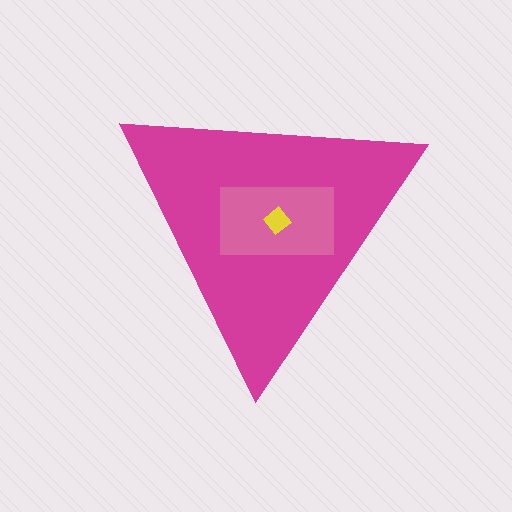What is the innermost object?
The yellow diamond.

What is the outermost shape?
The magenta triangle.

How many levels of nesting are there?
3.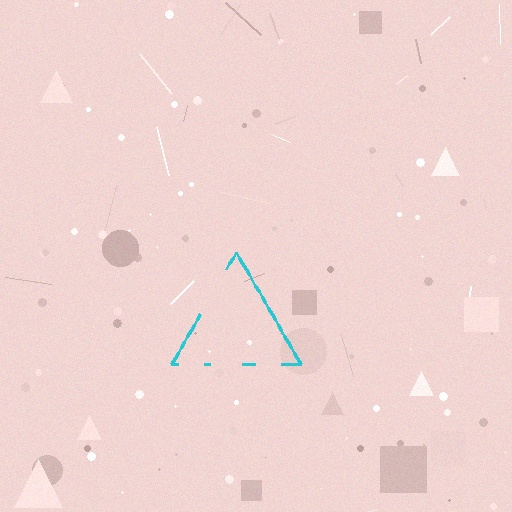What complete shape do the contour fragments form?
The contour fragments form a triangle.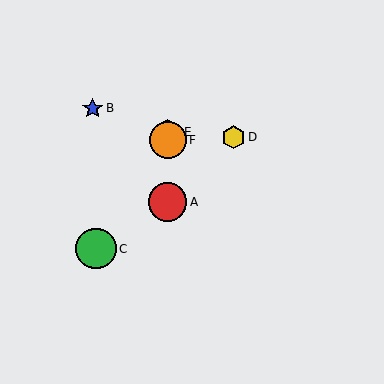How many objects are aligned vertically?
3 objects (A, E, F) are aligned vertically.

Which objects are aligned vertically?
Objects A, E, F are aligned vertically.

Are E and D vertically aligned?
No, E is at x≈168 and D is at x≈234.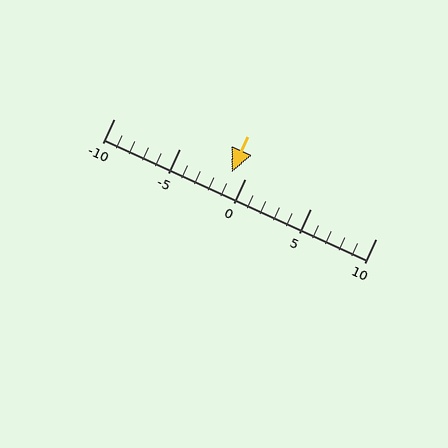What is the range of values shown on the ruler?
The ruler shows values from -10 to 10.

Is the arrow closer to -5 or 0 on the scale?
The arrow is closer to 0.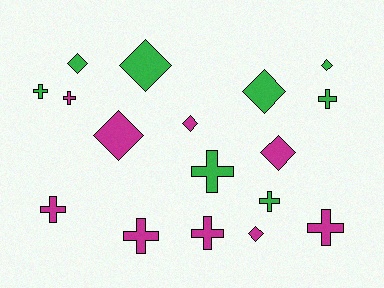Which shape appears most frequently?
Cross, with 9 objects.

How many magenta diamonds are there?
There are 4 magenta diamonds.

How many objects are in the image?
There are 17 objects.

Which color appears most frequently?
Magenta, with 9 objects.